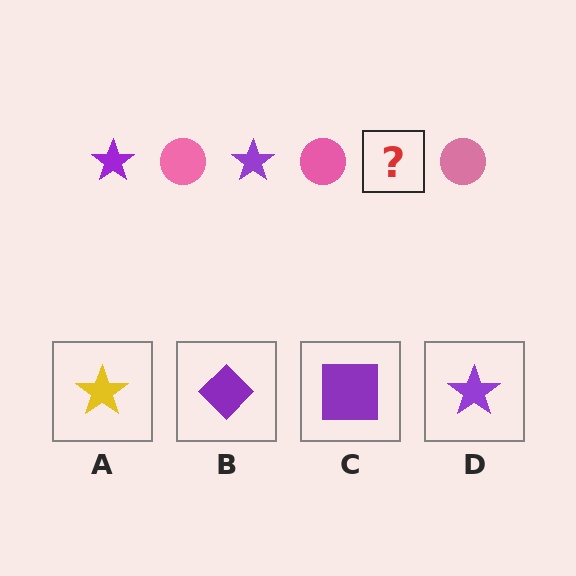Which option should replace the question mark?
Option D.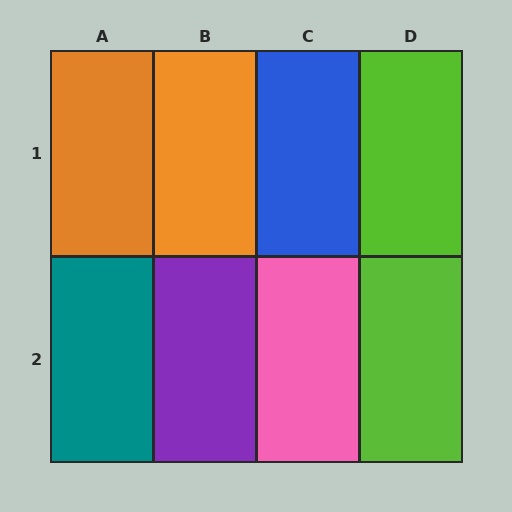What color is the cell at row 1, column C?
Blue.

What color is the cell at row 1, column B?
Orange.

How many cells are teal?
1 cell is teal.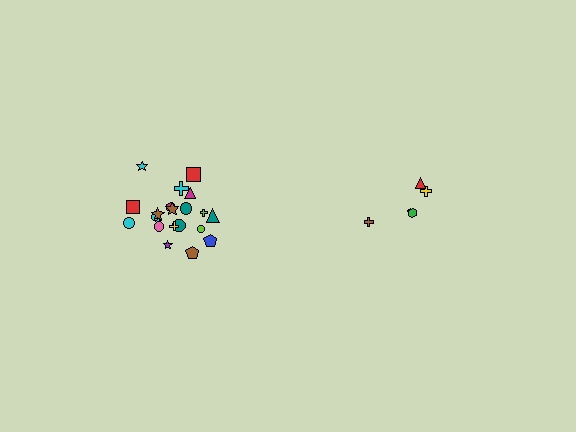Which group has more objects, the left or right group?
The left group.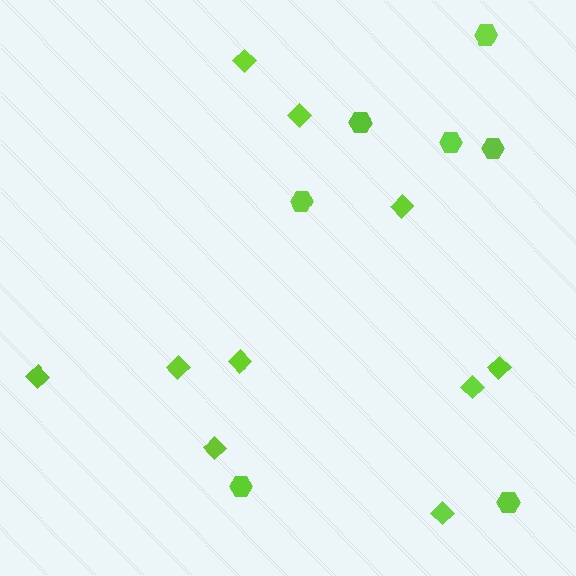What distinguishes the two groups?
There are 2 groups: one group of diamonds (10) and one group of hexagons (7).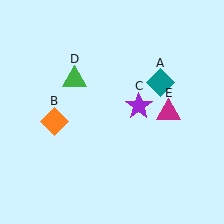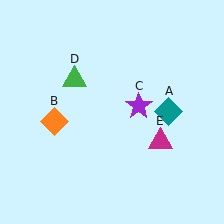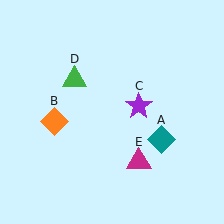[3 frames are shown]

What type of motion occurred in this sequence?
The teal diamond (object A), magenta triangle (object E) rotated clockwise around the center of the scene.